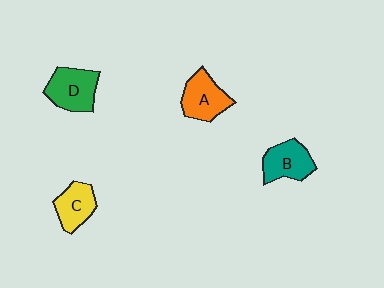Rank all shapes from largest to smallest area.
From largest to smallest: D (green), A (orange), B (teal), C (yellow).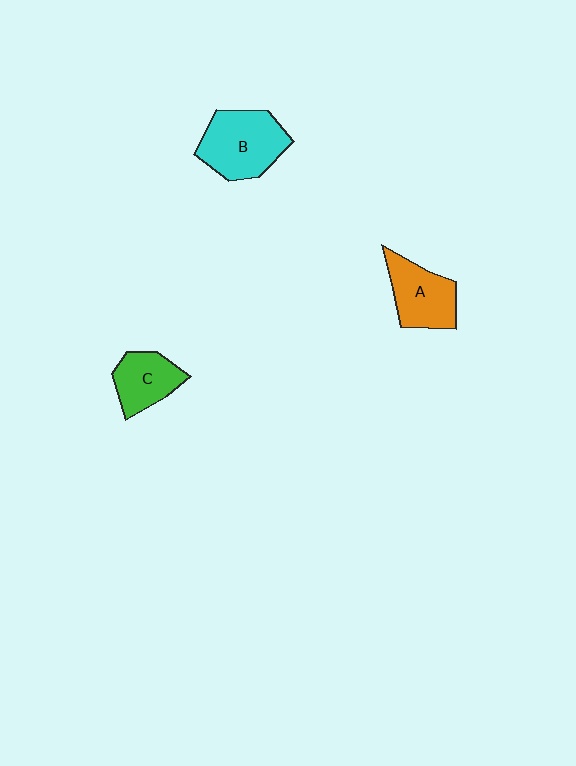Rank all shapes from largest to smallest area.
From largest to smallest: B (cyan), A (orange), C (green).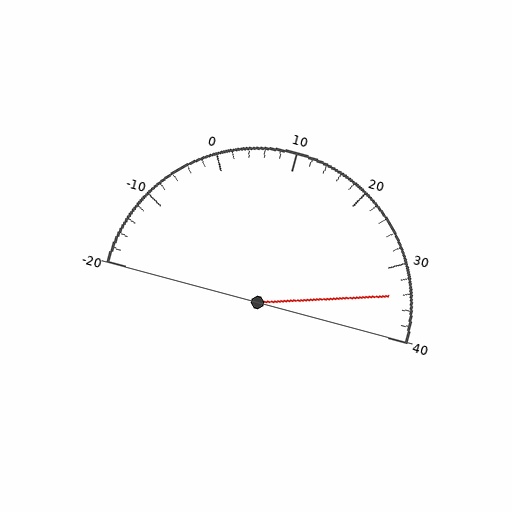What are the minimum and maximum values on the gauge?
The gauge ranges from -20 to 40.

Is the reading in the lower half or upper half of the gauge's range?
The reading is in the upper half of the range (-20 to 40).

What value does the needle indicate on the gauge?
The needle indicates approximately 34.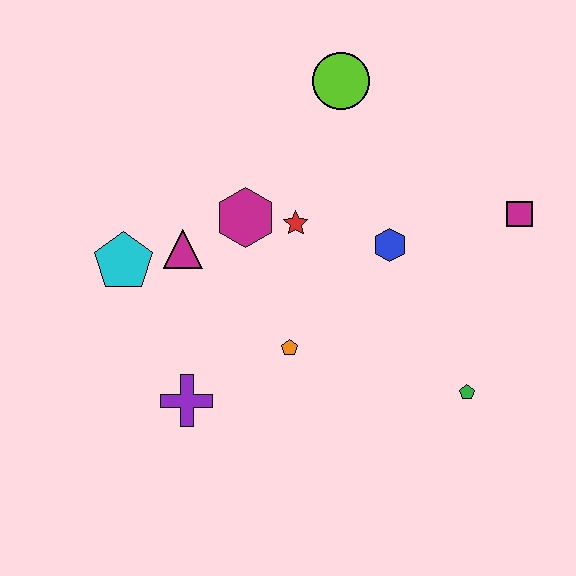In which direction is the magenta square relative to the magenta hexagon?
The magenta square is to the right of the magenta hexagon.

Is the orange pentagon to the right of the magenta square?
No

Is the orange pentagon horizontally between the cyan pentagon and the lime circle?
Yes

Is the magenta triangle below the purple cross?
No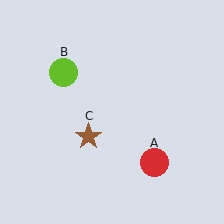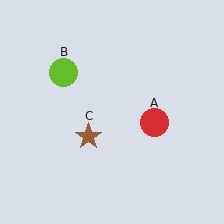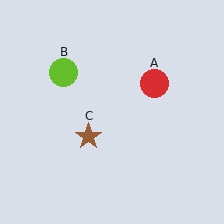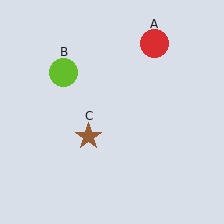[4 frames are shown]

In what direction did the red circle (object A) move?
The red circle (object A) moved up.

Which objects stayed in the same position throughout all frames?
Lime circle (object B) and brown star (object C) remained stationary.